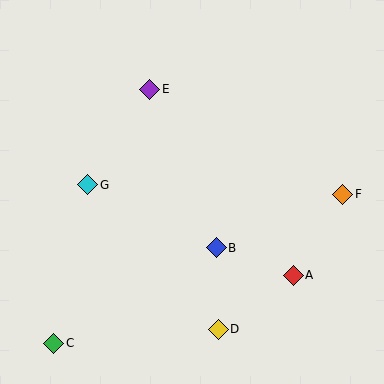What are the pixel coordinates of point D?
Point D is at (218, 329).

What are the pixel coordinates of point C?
Point C is at (54, 343).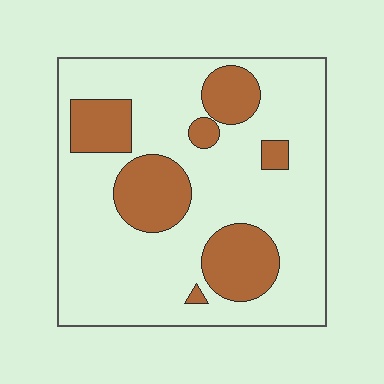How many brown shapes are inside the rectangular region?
7.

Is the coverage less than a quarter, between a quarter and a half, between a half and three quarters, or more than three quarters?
Less than a quarter.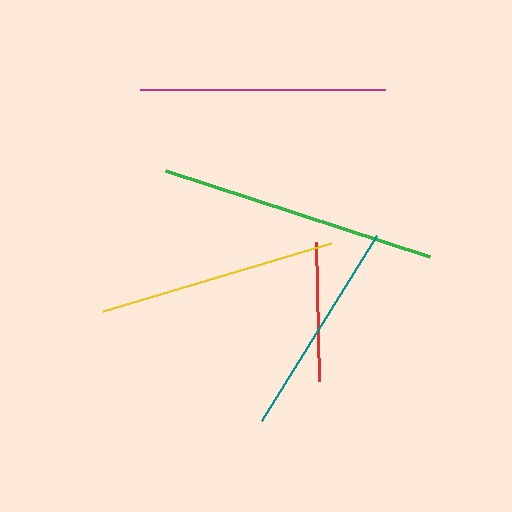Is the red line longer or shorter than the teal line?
The teal line is longer than the red line.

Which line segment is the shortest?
The red line is the shortest at approximately 139 pixels.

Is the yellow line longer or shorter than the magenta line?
The magenta line is longer than the yellow line.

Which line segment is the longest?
The green line is the longest at approximately 278 pixels.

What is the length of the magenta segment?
The magenta segment is approximately 245 pixels long.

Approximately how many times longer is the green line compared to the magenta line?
The green line is approximately 1.1 times the length of the magenta line.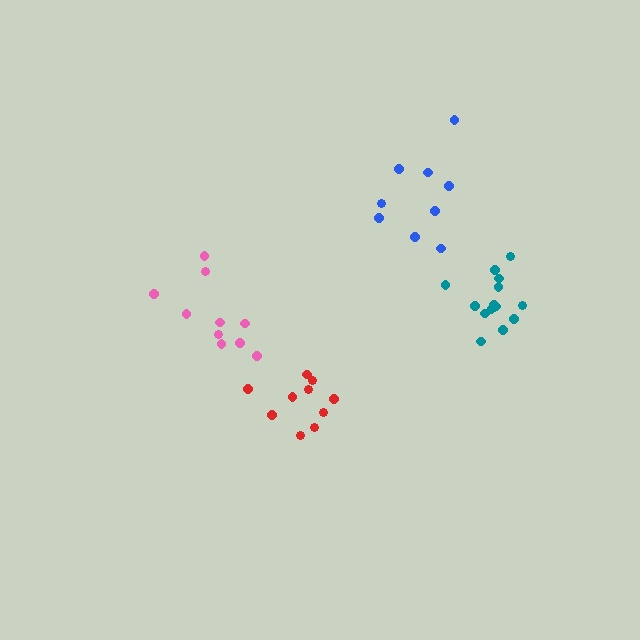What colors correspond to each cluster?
The clusters are colored: red, blue, pink, teal.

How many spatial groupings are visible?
There are 4 spatial groupings.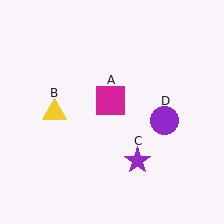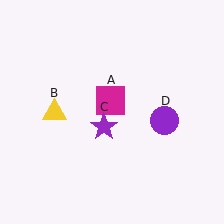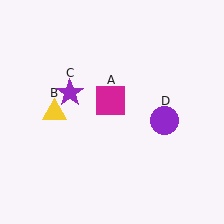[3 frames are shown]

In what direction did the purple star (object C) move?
The purple star (object C) moved up and to the left.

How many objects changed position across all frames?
1 object changed position: purple star (object C).